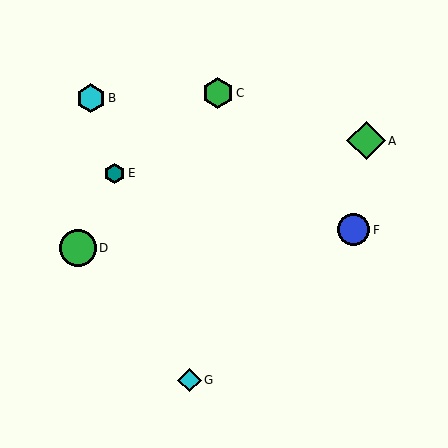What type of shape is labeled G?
Shape G is a cyan diamond.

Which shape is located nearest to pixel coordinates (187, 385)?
The cyan diamond (labeled G) at (190, 380) is nearest to that location.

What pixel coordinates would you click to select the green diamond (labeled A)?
Click at (366, 141) to select the green diamond A.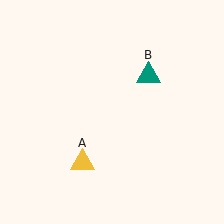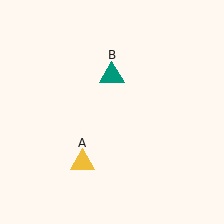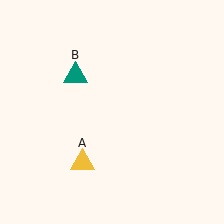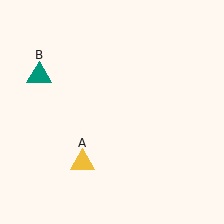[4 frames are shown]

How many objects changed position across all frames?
1 object changed position: teal triangle (object B).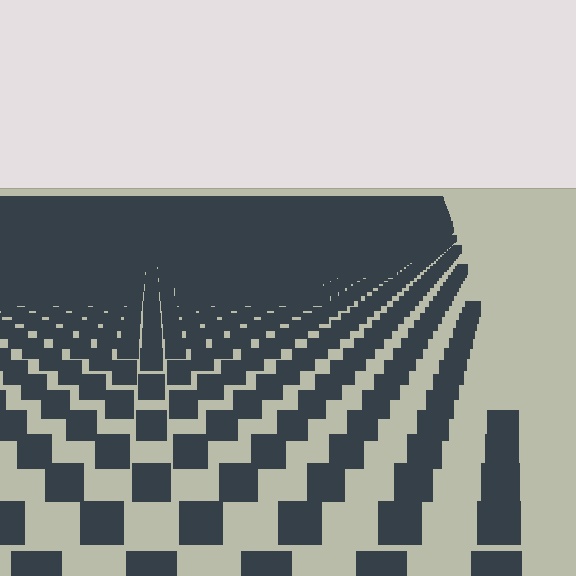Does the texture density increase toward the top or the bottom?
Density increases toward the top.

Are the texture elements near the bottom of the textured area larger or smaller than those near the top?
Larger. Near the bottom, elements are closer to the viewer and appear at a bigger on-screen size.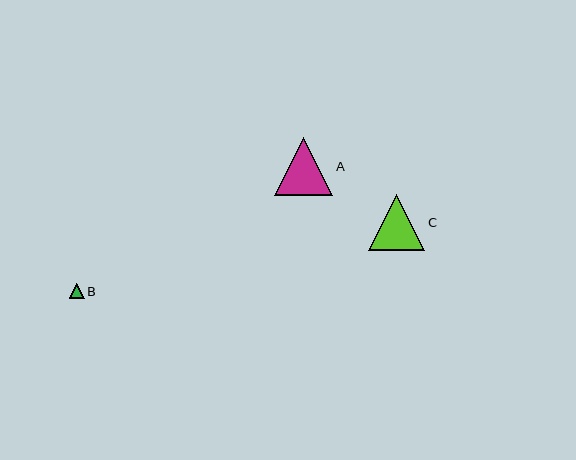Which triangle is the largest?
Triangle A is the largest with a size of approximately 58 pixels.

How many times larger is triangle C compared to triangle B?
Triangle C is approximately 3.7 times the size of triangle B.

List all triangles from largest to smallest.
From largest to smallest: A, C, B.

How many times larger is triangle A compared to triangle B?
Triangle A is approximately 3.8 times the size of triangle B.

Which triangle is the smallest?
Triangle B is the smallest with a size of approximately 15 pixels.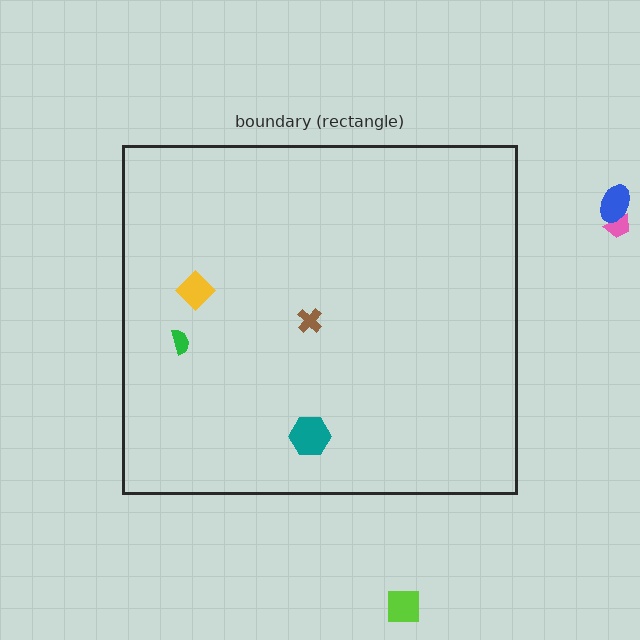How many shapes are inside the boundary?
4 inside, 3 outside.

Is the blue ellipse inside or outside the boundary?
Outside.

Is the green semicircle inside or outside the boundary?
Inside.